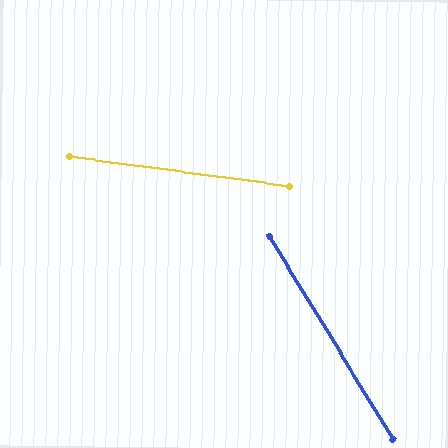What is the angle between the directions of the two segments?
Approximately 51 degrees.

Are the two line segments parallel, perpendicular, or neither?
Neither parallel nor perpendicular — they differ by about 51°.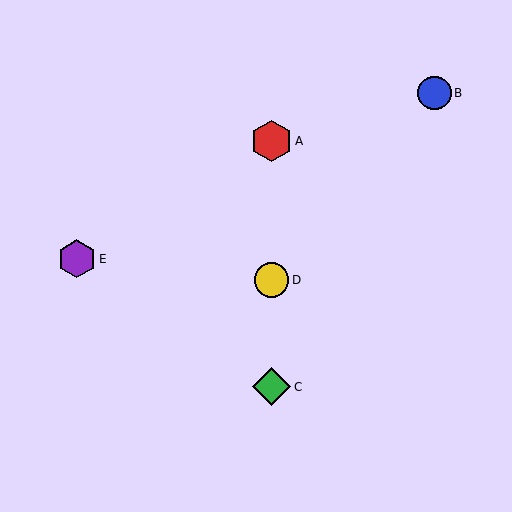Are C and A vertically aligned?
Yes, both are at x≈271.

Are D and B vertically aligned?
No, D is at x≈271 and B is at x≈434.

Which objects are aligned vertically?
Objects A, C, D are aligned vertically.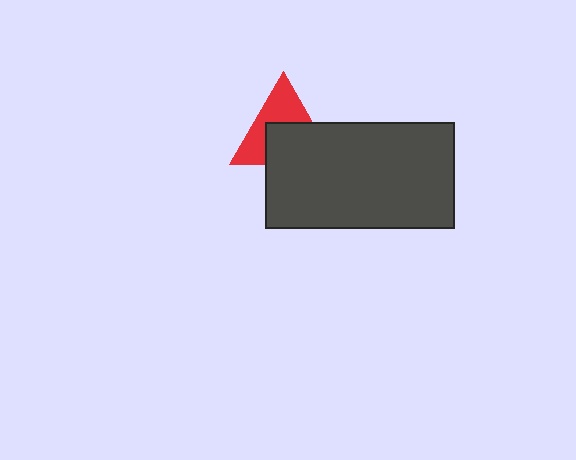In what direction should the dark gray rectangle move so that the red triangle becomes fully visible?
The dark gray rectangle should move down. That is the shortest direction to clear the overlap and leave the red triangle fully visible.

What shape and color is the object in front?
The object in front is a dark gray rectangle.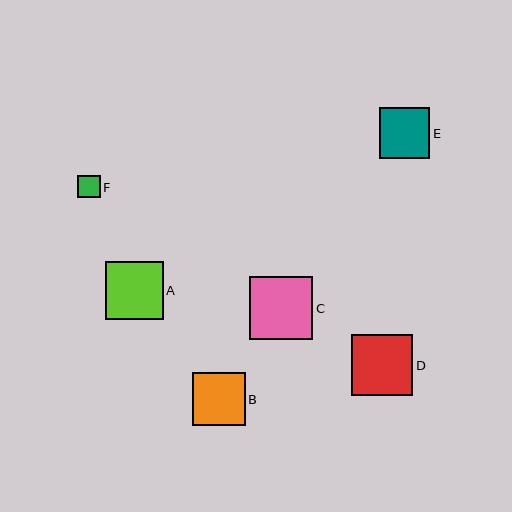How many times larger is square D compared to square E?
Square D is approximately 1.2 times the size of square E.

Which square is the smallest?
Square F is the smallest with a size of approximately 22 pixels.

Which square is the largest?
Square C is the largest with a size of approximately 63 pixels.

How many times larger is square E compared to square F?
Square E is approximately 2.3 times the size of square F.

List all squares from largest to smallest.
From largest to smallest: C, D, A, B, E, F.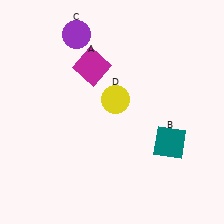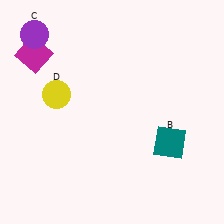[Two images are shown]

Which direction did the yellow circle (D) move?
The yellow circle (D) moved left.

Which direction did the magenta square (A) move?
The magenta square (A) moved left.